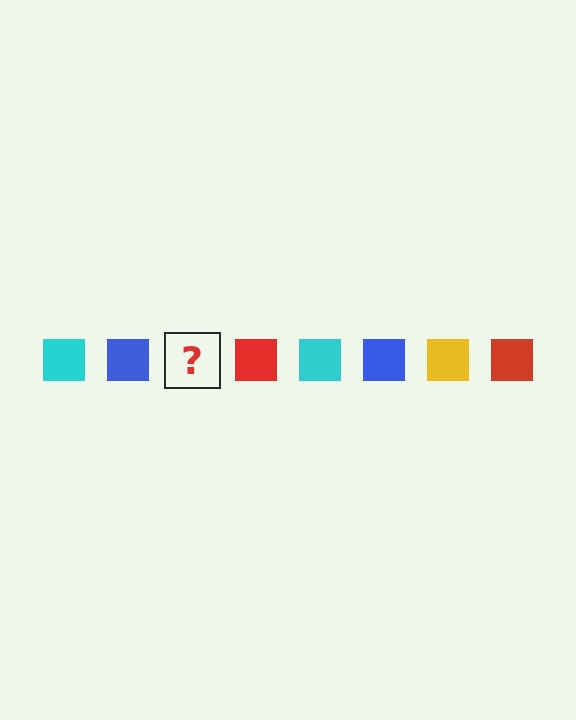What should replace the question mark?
The question mark should be replaced with a yellow square.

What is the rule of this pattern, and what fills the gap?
The rule is that the pattern cycles through cyan, blue, yellow, red squares. The gap should be filled with a yellow square.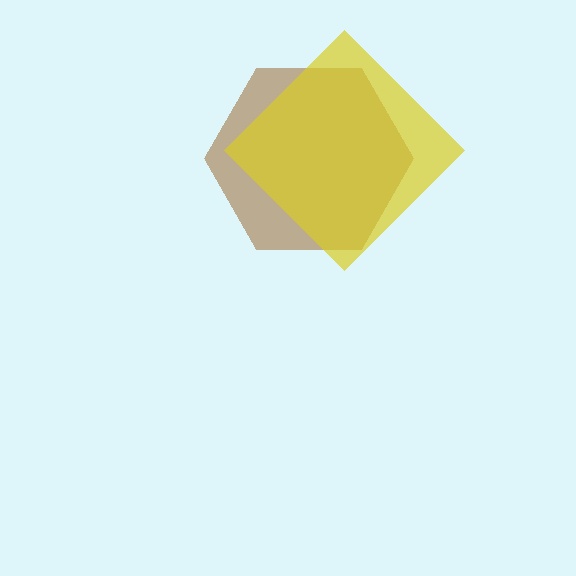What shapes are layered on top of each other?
The layered shapes are: a brown hexagon, a yellow diamond.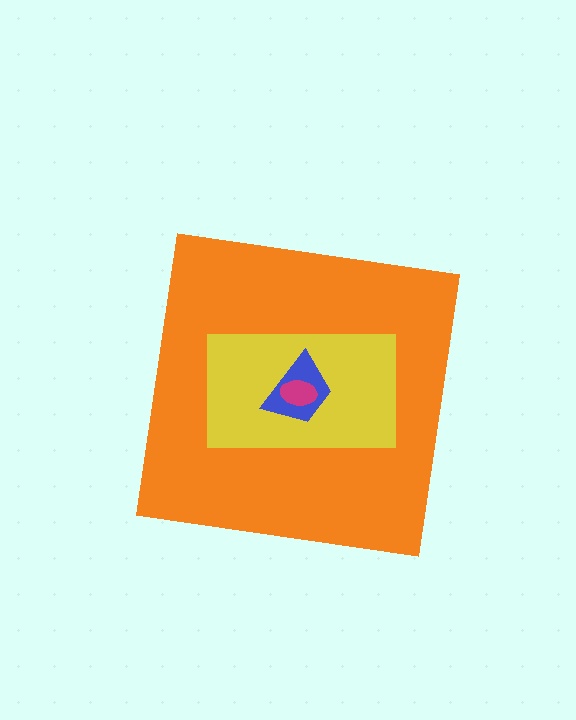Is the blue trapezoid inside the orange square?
Yes.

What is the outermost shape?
The orange square.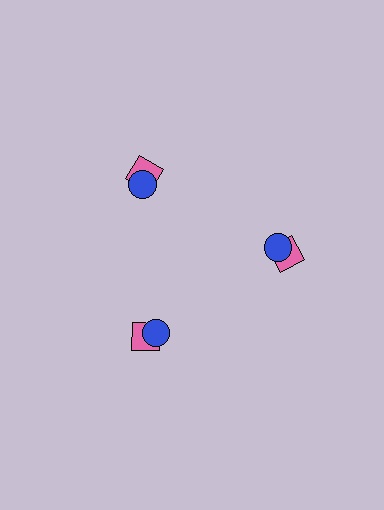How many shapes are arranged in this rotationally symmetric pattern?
There are 6 shapes, arranged in 3 groups of 2.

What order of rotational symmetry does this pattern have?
This pattern has 3-fold rotational symmetry.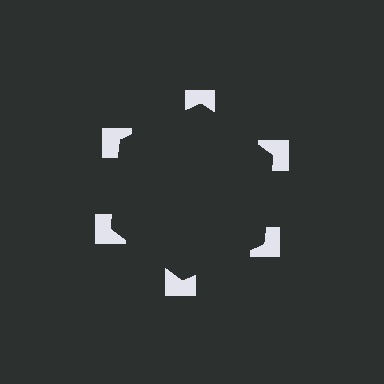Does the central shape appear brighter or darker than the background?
It typically appears slightly darker than the background, even though no actual brightness change is drawn.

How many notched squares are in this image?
There are 6 — one at each vertex of the illusory hexagon.